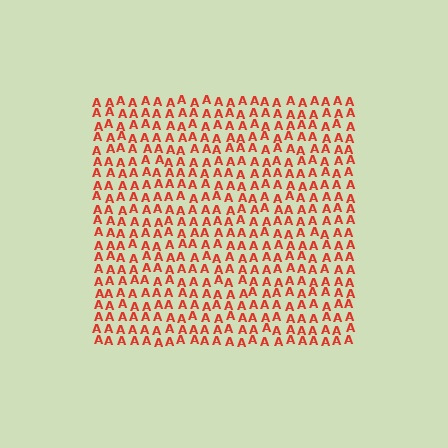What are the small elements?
The small elements are letter A's.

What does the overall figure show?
The overall figure shows a square.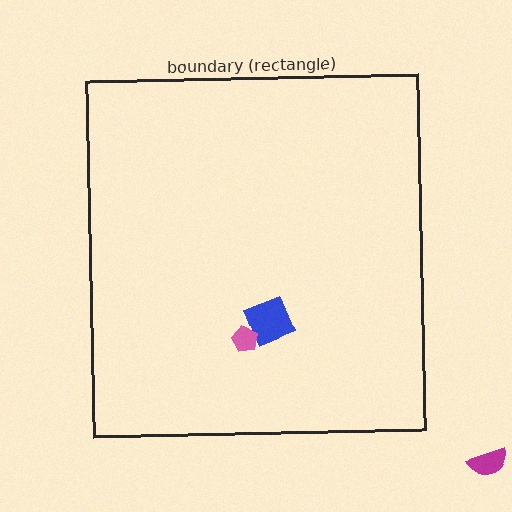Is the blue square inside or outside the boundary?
Inside.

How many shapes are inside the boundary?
2 inside, 1 outside.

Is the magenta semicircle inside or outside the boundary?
Outside.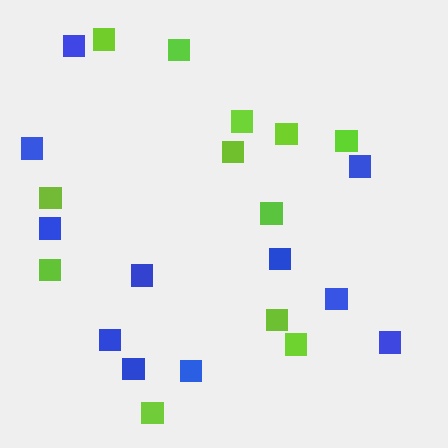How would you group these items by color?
There are 2 groups: one group of blue squares (11) and one group of lime squares (12).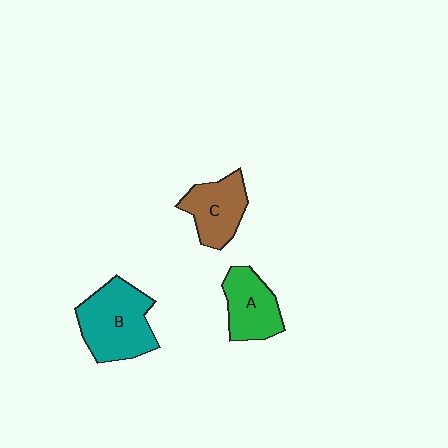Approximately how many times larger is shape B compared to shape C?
Approximately 1.5 times.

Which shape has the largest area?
Shape B (teal).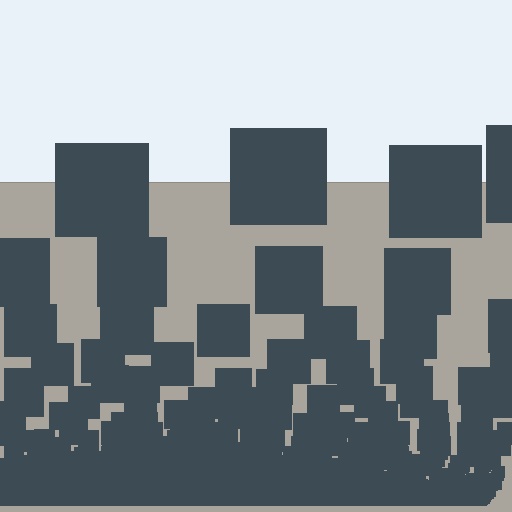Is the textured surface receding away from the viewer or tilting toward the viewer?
The surface appears to tilt toward the viewer. Texture elements get larger and sparser toward the top.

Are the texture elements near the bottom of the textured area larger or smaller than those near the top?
Smaller. The gradient is inverted — elements near the bottom are smaller and denser.